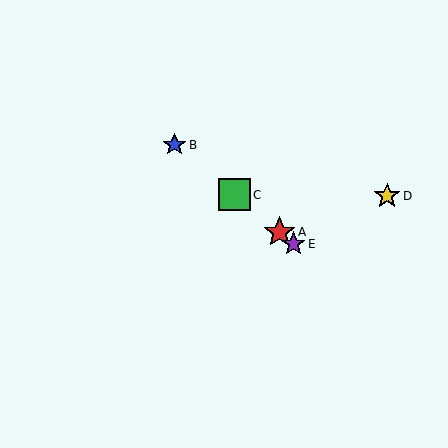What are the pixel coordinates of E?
Object E is at (293, 244).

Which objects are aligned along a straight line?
Objects A, B, C, E are aligned along a straight line.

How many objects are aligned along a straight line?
4 objects (A, B, C, E) are aligned along a straight line.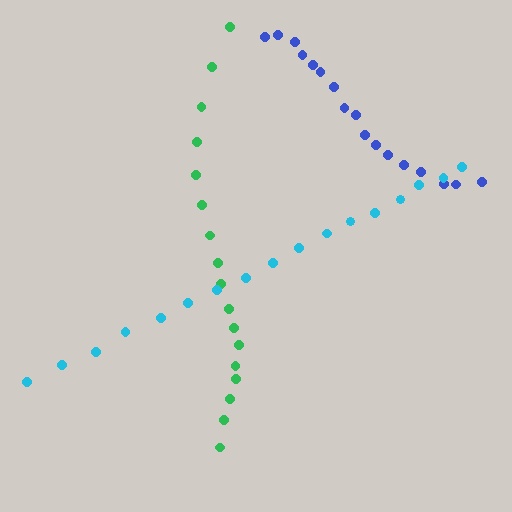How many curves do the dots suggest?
There are 3 distinct paths.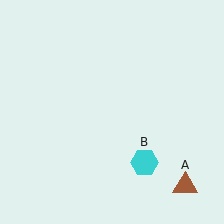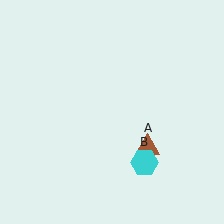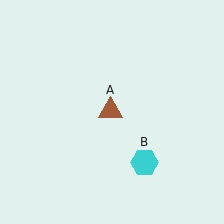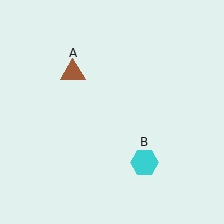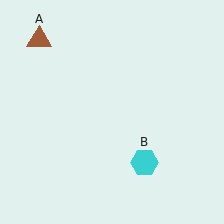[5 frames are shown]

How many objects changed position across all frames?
1 object changed position: brown triangle (object A).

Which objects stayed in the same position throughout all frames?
Cyan hexagon (object B) remained stationary.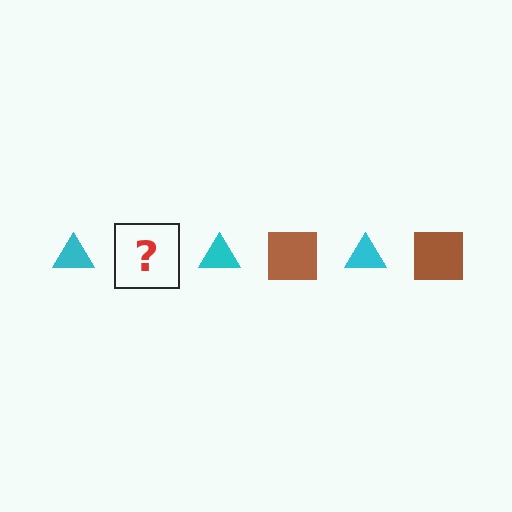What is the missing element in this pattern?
The missing element is a brown square.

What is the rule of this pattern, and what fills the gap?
The rule is that the pattern alternates between cyan triangle and brown square. The gap should be filled with a brown square.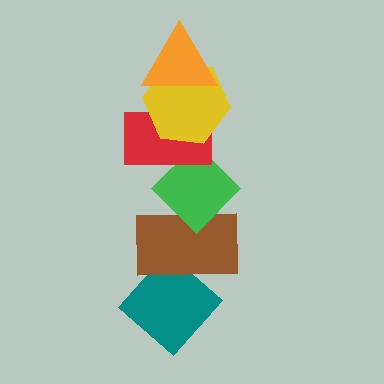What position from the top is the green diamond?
The green diamond is 4th from the top.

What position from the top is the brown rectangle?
The brown rectangle is 5th from the top.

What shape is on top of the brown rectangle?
The green diamond is on top of the brown rectangle.